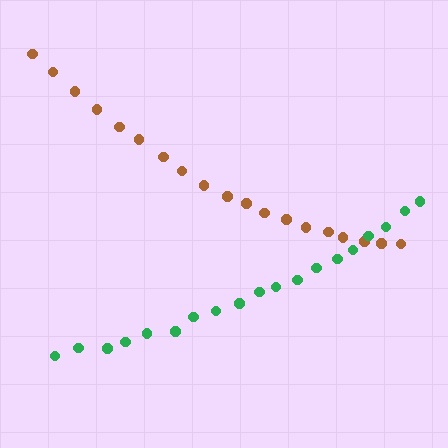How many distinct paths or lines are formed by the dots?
There are 2 distinct paths.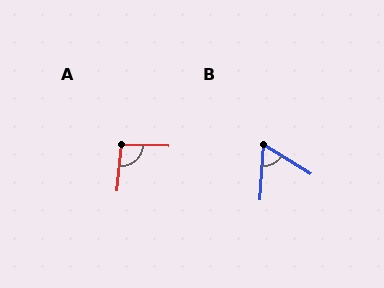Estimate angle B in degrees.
Approximately 62 degrees.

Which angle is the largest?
A, at approximately 93 degrees.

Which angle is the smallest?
B, at approximately 62 degrees.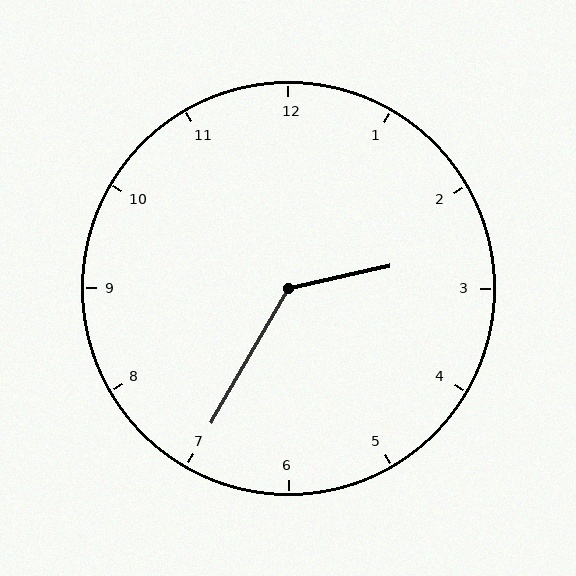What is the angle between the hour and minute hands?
Approximately 132 degrees.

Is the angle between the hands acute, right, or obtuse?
It is obtuse.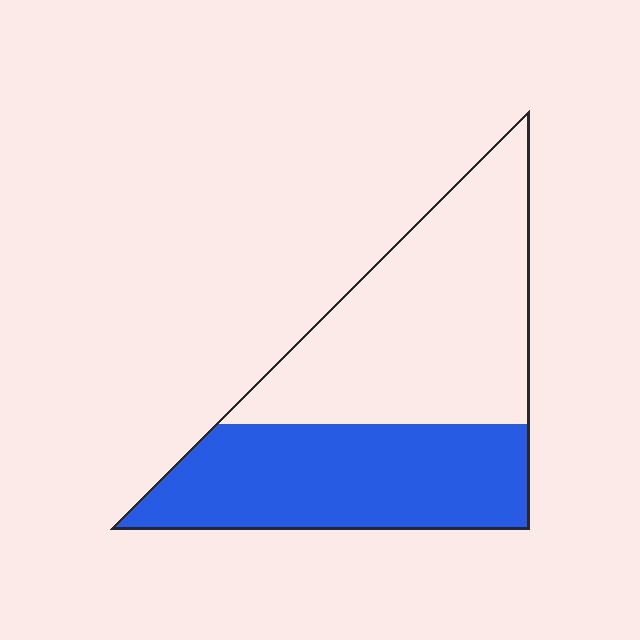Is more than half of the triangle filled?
No.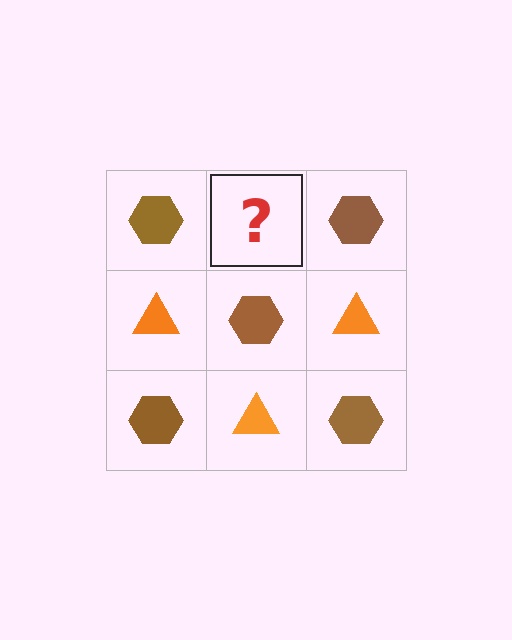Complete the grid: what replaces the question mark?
The question mark should be replaced with an orange triangle.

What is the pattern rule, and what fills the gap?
The rule is that it alternates brown hexagon and orange triangle in a checkerboard pattern. The gap should be filled with an orange triangle.